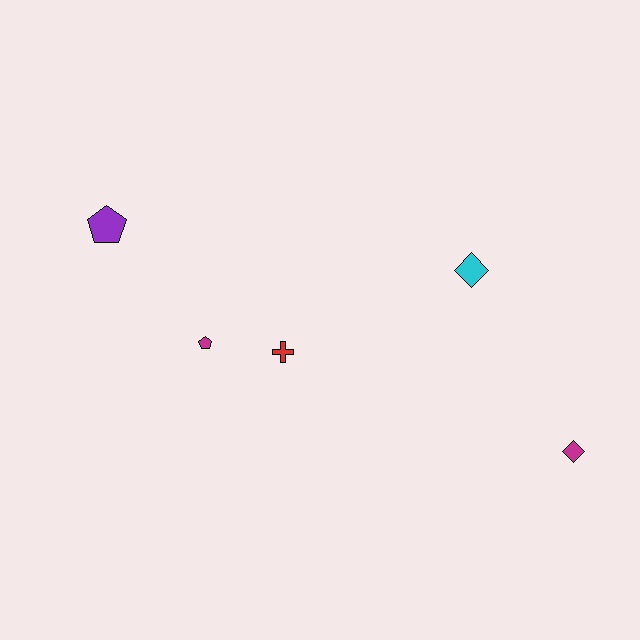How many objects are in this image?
There are 5 objects.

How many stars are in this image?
There are no stars.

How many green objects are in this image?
There are no green objects.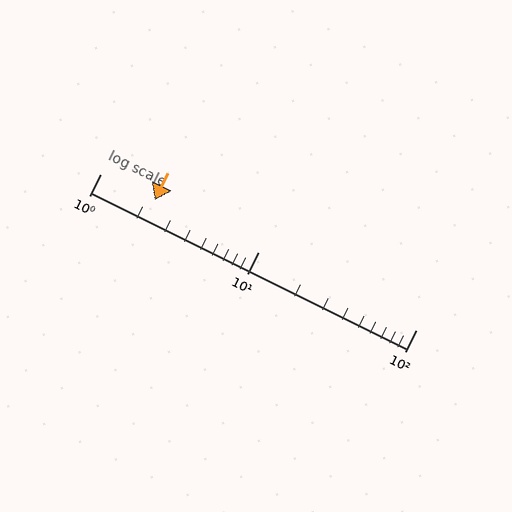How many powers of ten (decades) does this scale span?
The scale spans 2 decades, from 1 to 100.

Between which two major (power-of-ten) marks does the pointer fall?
The pointer is between 1 and 10.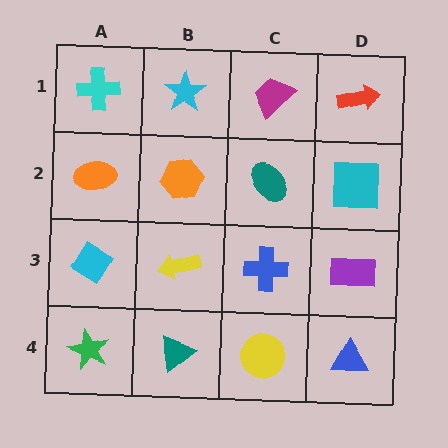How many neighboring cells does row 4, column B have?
3.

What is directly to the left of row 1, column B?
A cyan cross.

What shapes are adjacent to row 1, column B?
An orange hexagon (row 2, column B), a cyan cross (row 1, column A), a magenta trapezoid (row 1, column C).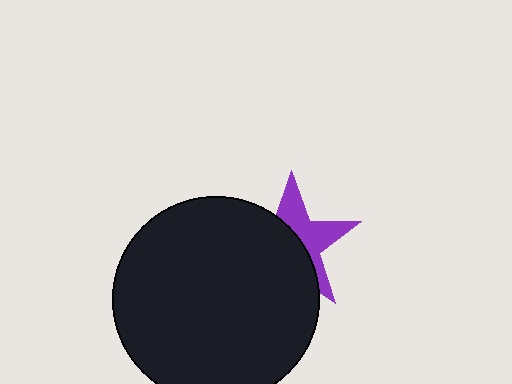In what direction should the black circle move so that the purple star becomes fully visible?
The black circle should move toward the lower-left. That is the shortest direction to clear the overlap and leave the purple star fully visible.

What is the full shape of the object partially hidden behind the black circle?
The partially hidden object is a purple star.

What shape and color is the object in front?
The object in front is a black circle.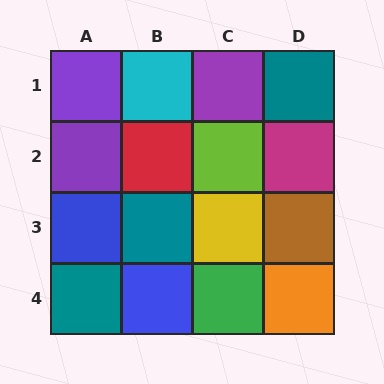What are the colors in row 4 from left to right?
Teal, blue, green, orange.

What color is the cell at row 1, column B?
Cyan.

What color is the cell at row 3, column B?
Teal.